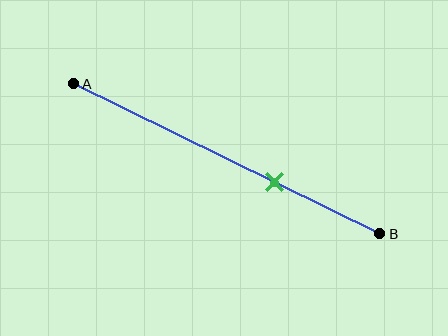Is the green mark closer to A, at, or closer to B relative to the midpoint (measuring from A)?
The green mark is closer to point B than the midpoint of segment AB.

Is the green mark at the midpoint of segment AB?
No, the mark is at about 65% from A, not at the 50% midpoint.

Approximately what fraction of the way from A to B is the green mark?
The green mark is approximately 65% of the way from A to B.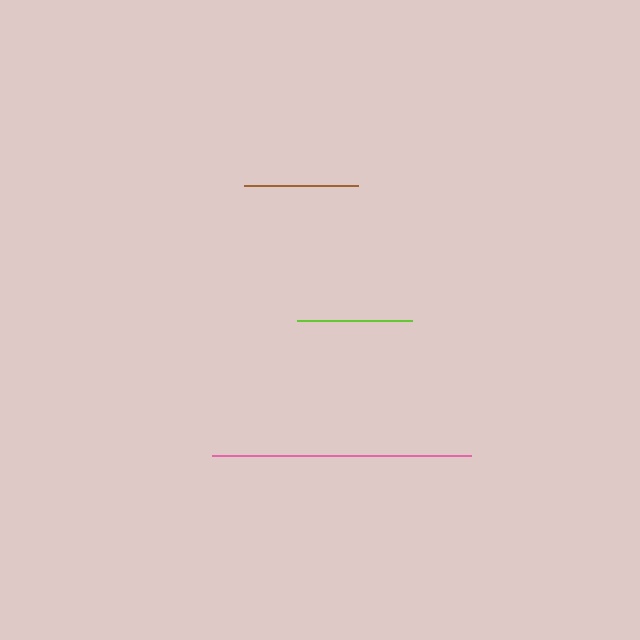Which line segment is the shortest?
The brown line is the shortest at approximately 114 pixels.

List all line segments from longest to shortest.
From longest to shortest: pink, lime, brown.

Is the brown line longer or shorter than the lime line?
The lime line is longer than the brown line.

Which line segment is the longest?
The pink line is the longest at approximately 259 pixels.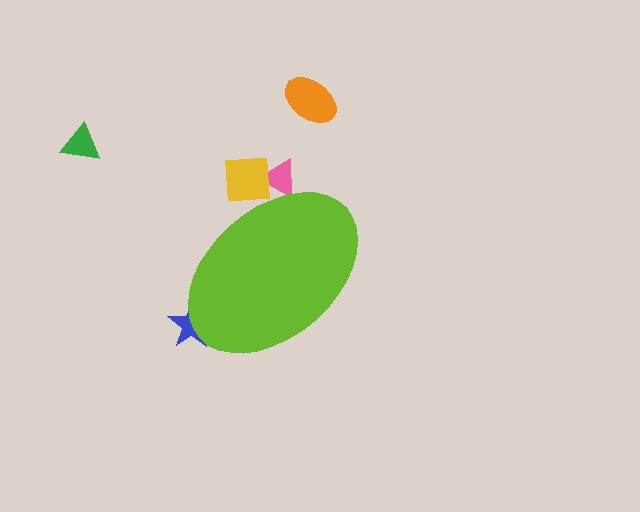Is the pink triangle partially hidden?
Yes, the pink triangle is partially hidden behind the lime ellipse.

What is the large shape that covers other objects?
A lime ellipse.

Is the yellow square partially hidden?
Yes, the yellow square is partially hidden behind the lime ellipse.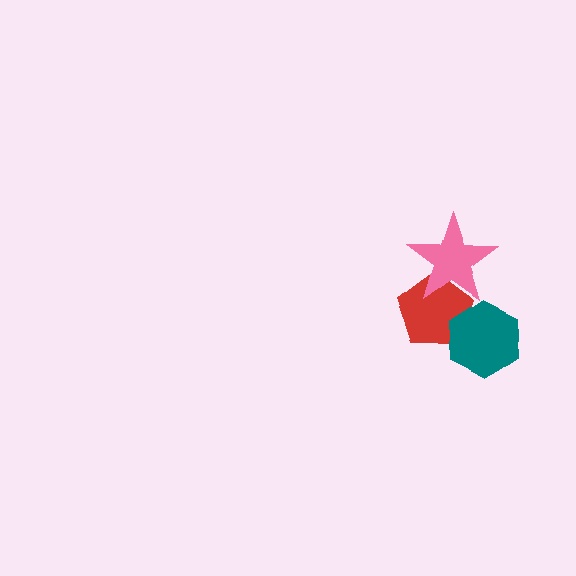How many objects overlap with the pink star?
1 object overlaps with the pink star.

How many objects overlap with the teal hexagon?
1 object overlaps with the teal hexagon.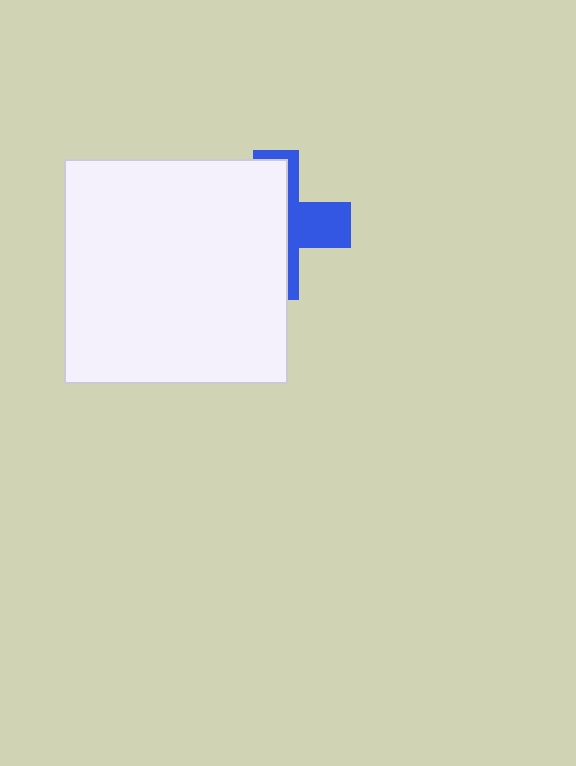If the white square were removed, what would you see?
You would see the complete blue cross.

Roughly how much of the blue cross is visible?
A small part of it is visible (roughly 39%).